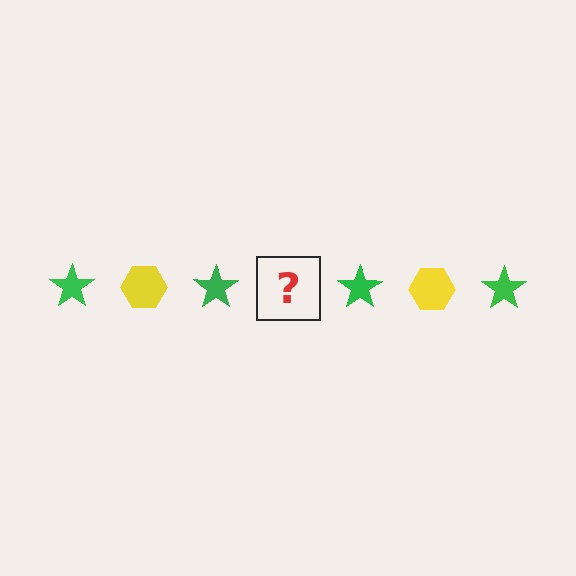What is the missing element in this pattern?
The missing element is a yellow hexagon.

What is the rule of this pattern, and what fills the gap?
The rule is that the pattern alternates between green star and yellow hexagon. The gap should be filled with a yellow hexagon.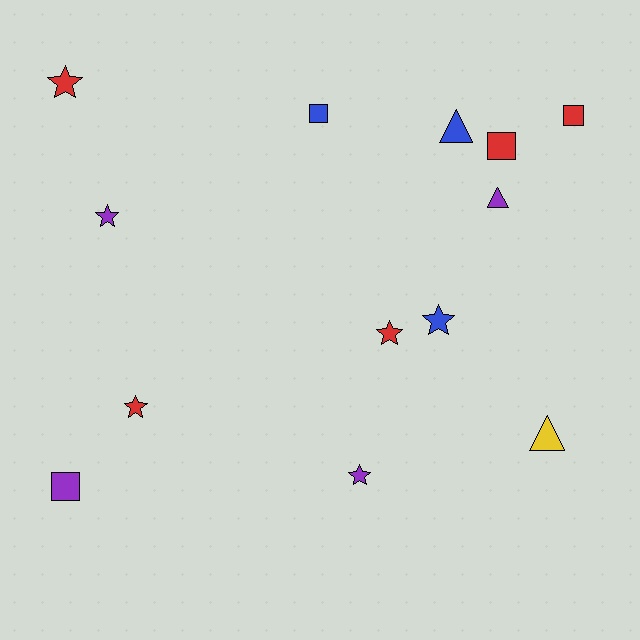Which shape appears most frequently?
Star, with 6 objects.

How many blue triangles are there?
There is 1 blue triangle.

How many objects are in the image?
There are 13 objects.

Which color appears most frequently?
Red, with 5 objects.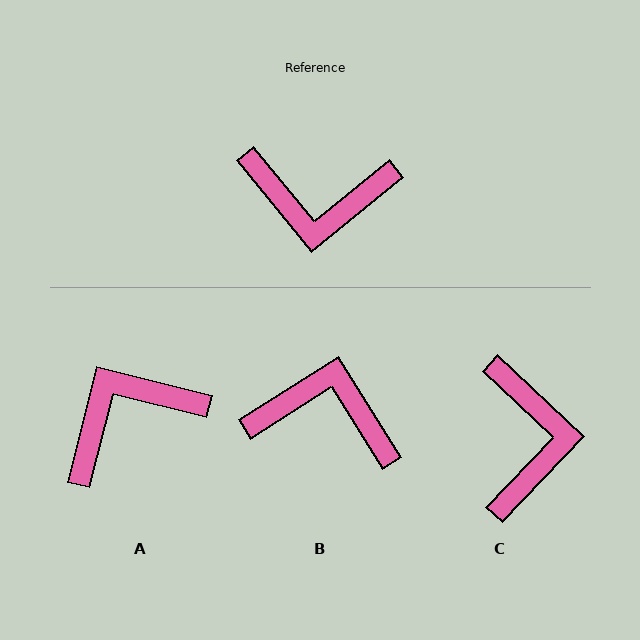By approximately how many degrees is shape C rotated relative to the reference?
Approximately 97 degrees counter-clockwise.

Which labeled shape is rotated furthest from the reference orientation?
B, about 173 degrees away.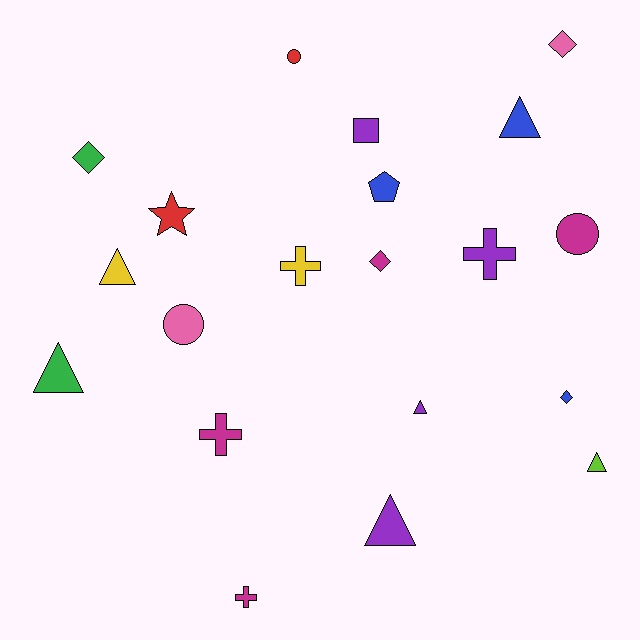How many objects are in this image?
There are 20 objects.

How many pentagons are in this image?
There is 1 pentagon.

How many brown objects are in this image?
There are no brown objects.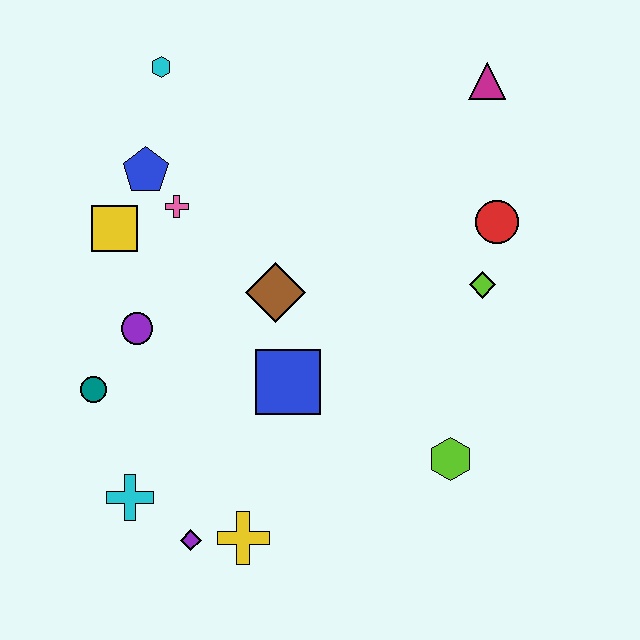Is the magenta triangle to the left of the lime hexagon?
No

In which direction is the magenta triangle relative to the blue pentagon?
The magenta triangle is to the right of the blue pentagon.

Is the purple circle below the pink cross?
Yes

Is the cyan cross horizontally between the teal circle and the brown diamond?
Yes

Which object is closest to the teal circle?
The purple circle is closest to the teal circle.